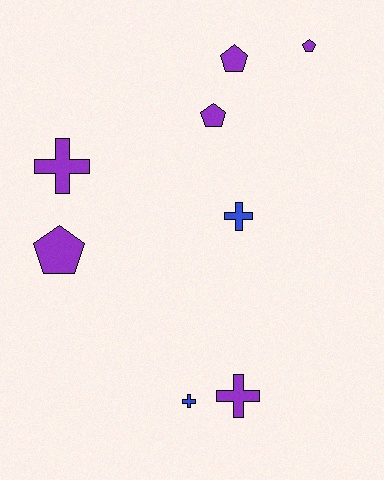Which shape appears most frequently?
Cross, with 4 objects.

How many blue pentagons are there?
There are no blue pentagons.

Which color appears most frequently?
Purple, with 6 objects.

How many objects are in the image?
There are 8 objects.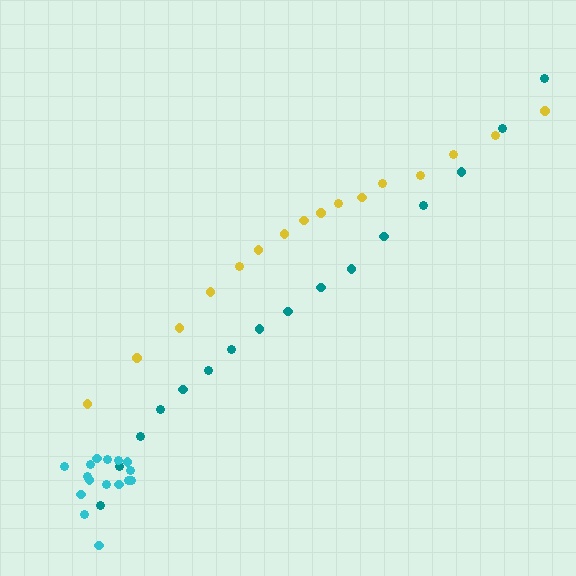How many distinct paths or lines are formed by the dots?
There are 3 distinct paths.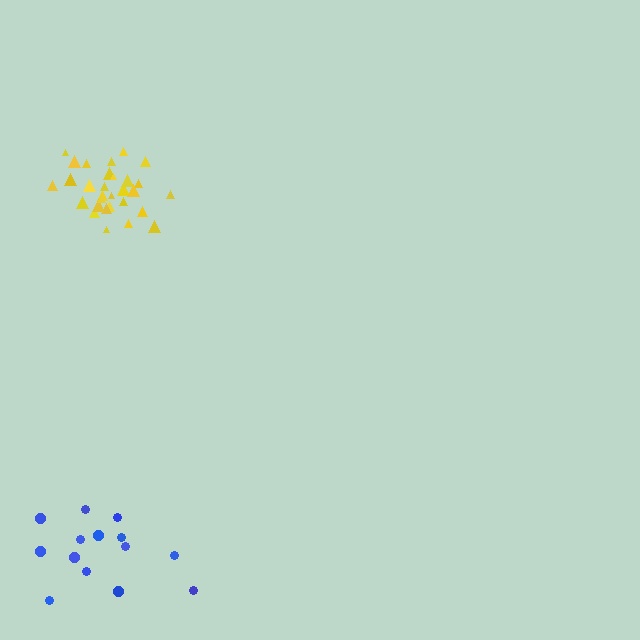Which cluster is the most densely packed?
Yellow.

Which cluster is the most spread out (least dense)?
Blue.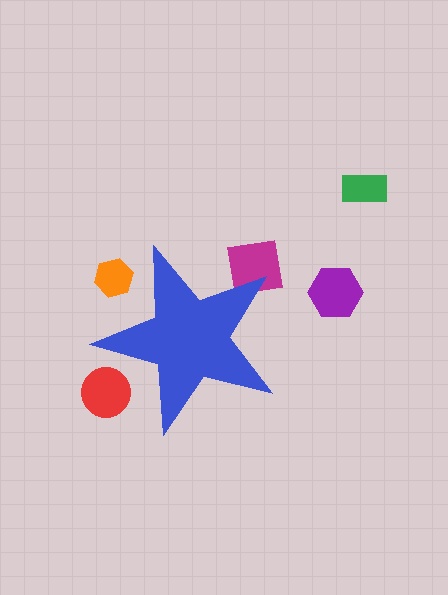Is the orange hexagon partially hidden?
Yes, the orange hexagon is partially hidden behind the blue star.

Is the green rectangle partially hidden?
No, the green rectangle is fully visible.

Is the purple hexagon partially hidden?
No, the purple hexagon is fully visible.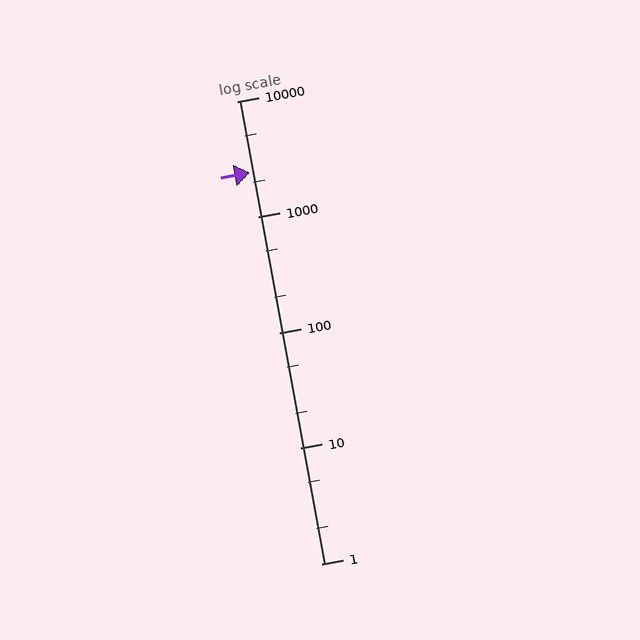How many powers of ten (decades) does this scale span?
The scale spans 4 decades, from 1 to 10000.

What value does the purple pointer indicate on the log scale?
The pointer indicates approximately 2400.